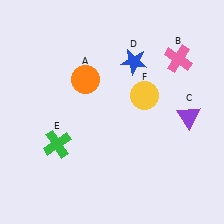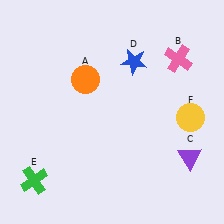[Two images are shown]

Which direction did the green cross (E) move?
The green cross (E) moved down.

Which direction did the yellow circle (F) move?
The yellow circle (F) moved right.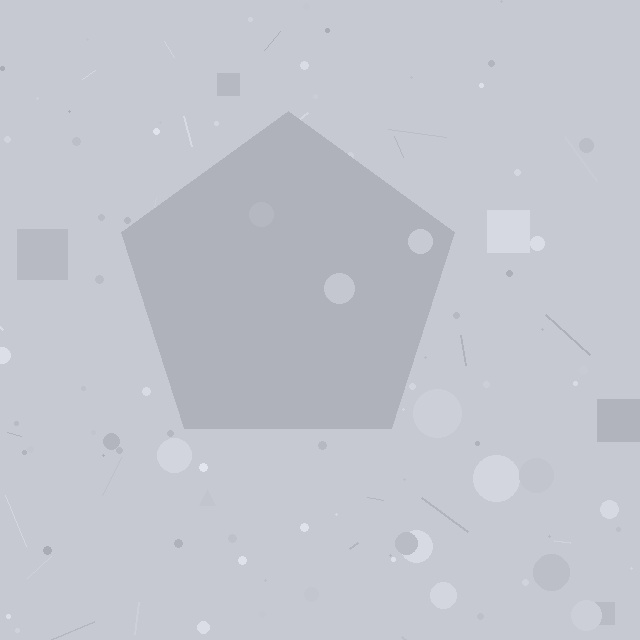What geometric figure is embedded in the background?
A pentagon is embedded in the background.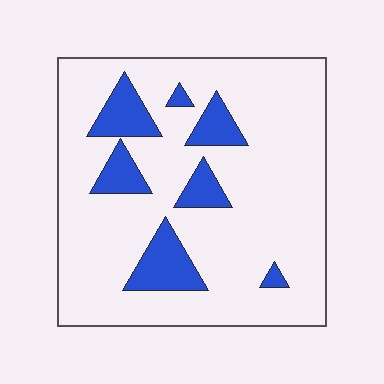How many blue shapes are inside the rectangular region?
7.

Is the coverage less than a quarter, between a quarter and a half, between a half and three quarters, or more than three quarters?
Less than a quarter.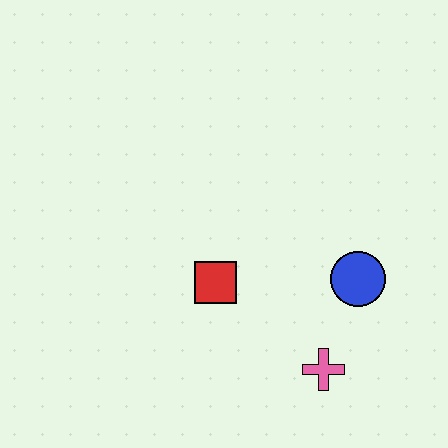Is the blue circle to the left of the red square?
No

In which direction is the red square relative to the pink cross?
The red square is to the left of the pink cross.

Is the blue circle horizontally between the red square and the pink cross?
No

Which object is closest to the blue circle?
The pink cross is closest to the blue circle.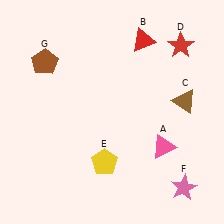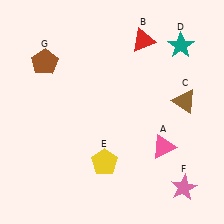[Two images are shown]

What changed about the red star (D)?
In Image 1, D is red. In Image 2, it changed to teal.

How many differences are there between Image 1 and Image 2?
There is 1 difference between the two images.